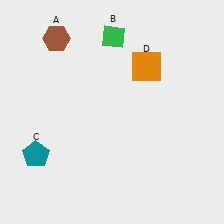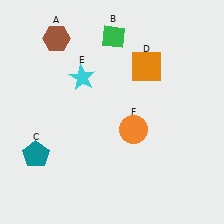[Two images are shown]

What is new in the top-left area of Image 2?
A cyan star (E) was added in the top-left area of Image 2.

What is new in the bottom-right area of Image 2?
An orange circle (F) was added in the bottom-right area of Image 2.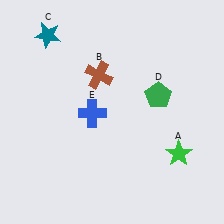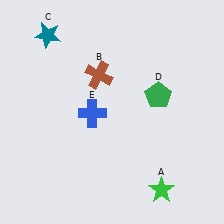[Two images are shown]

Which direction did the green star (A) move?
The green star (A) moved down.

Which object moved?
The green star (A) moved down.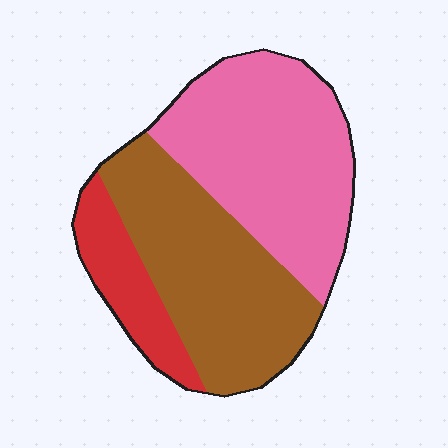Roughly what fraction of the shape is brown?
Brown takes up between a third and a half of the shape.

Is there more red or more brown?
Brown.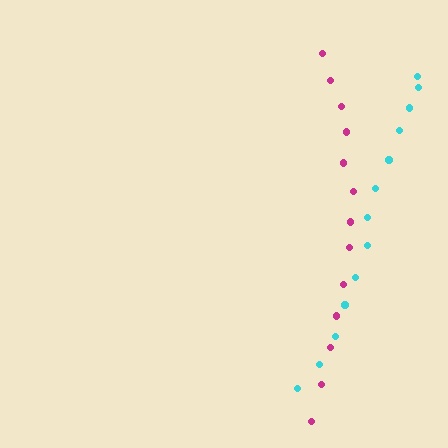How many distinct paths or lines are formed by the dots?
There are 2 distinct paths.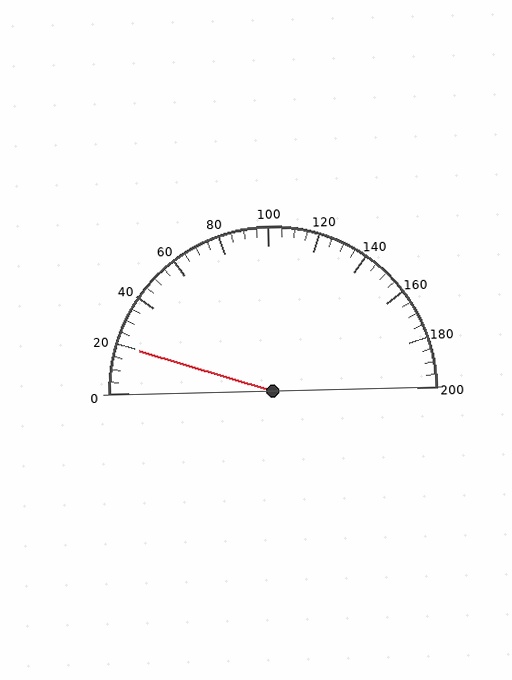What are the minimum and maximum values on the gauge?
The gauge ranges from 0 to 200.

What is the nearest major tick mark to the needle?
The nearest major tick mark is 20.